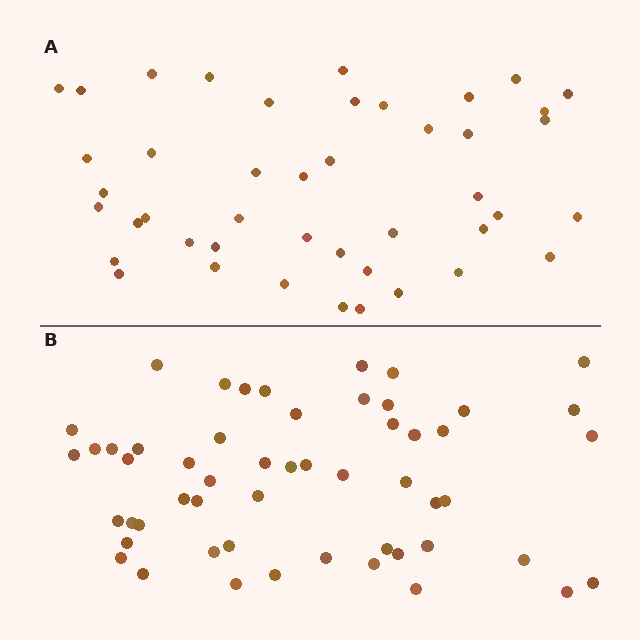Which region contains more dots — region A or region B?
Region B (the bottom region) has more dots.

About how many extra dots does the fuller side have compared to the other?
Region B has roughly 10 or so more dots than region A.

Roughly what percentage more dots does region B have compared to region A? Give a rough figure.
About 25% more.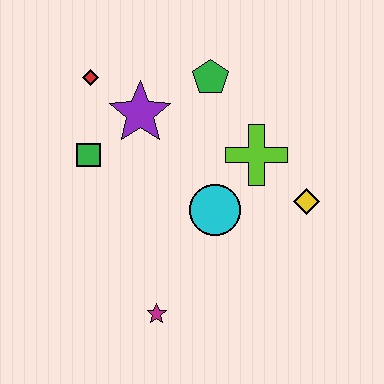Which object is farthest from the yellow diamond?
The red diamond is farthest from the yellow diamond.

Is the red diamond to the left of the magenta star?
Yes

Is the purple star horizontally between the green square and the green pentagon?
Yes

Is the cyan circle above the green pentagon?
No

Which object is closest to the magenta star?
The cyan circle is closest to the magenta star.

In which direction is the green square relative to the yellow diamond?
The green square is to the left of the yellow diamond.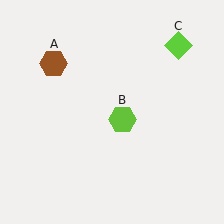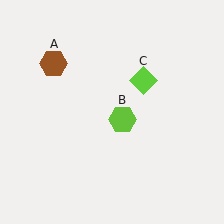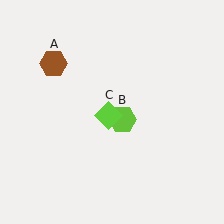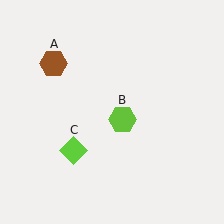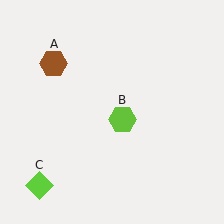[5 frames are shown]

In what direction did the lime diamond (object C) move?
The lime diamond (object C) moved down and to the left.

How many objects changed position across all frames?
1 object changed position: lime diamond (object C).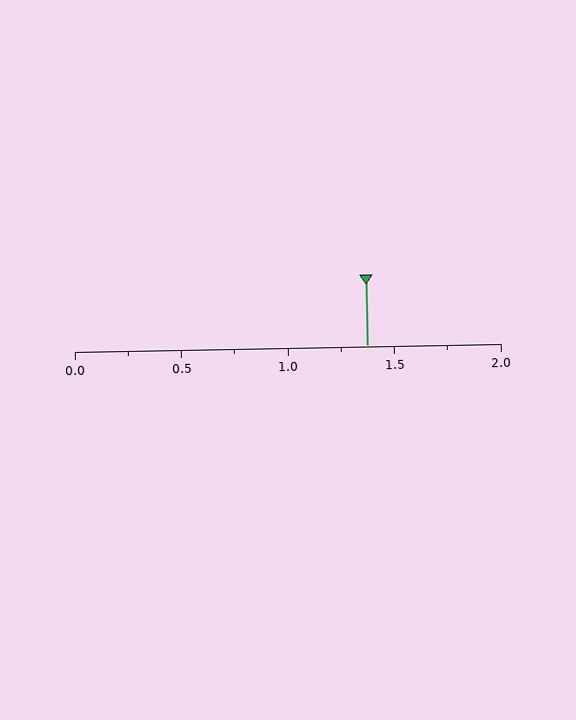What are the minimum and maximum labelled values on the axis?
The axis runs from 0.0 to 2.0.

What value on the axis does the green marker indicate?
The marker indicates approximately 1.38.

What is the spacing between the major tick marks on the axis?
The major ticks are spaced 0.5 apart.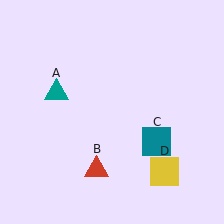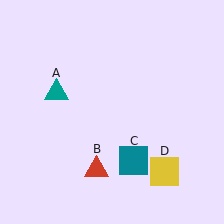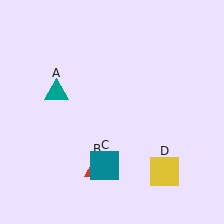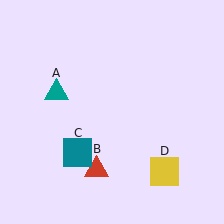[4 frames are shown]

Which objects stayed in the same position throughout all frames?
Teal triangle (object A) and red triangle (object B) and yellow square (object D) remained stationary.